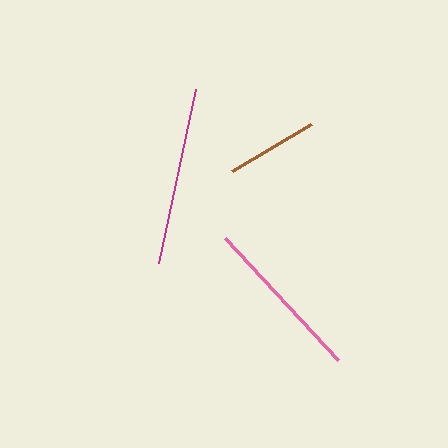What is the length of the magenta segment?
The magenta segment is approximately 178 pixels long.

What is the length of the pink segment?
The pink segment is approximately 167 pixels long.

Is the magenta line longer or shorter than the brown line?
The magenta line is longer than the brown line.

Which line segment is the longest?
The magenta line is the longest at approximately 178 pixels.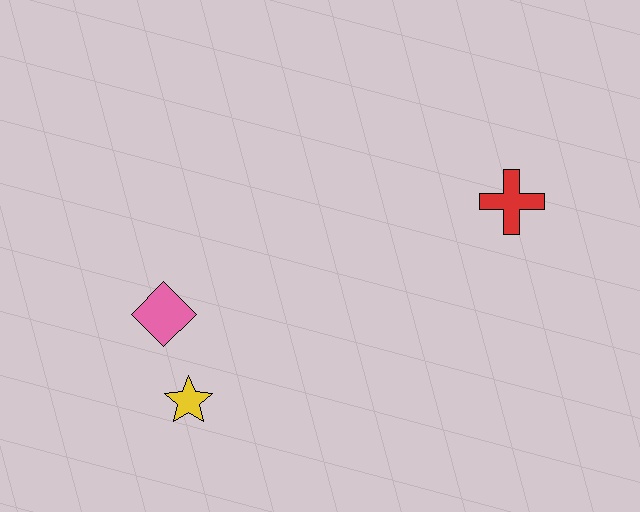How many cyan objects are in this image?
There are no cyan objects.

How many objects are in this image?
There are 3 objects.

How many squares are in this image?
There are no squares.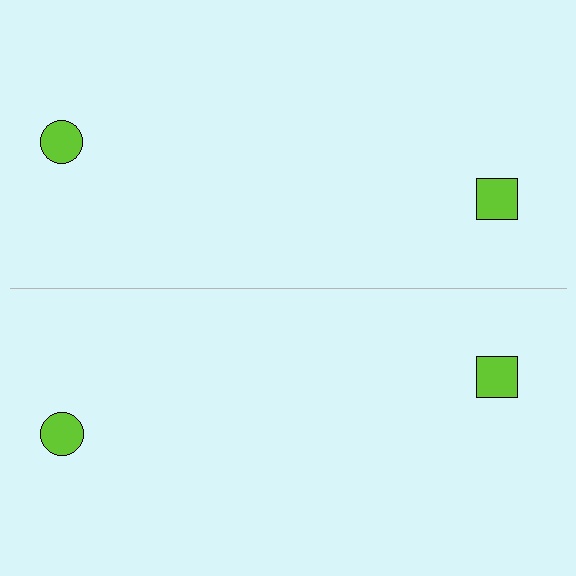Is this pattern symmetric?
Yes, this pattern has bilateral (reflection) symmetry.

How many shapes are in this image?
There are 4 shapes in this image.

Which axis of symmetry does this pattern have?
The pattern has a horizontal axis of symmetry running through the center of the image.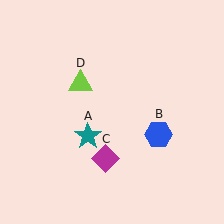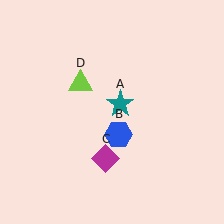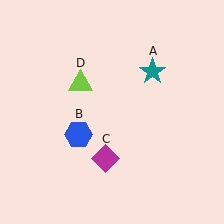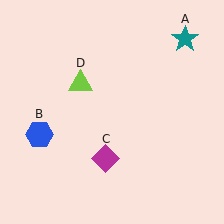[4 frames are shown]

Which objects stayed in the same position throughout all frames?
Magenta diamond (object C) and lime triangle (object D) remained stationary.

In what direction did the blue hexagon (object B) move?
The blue hexagon (object B) moved left.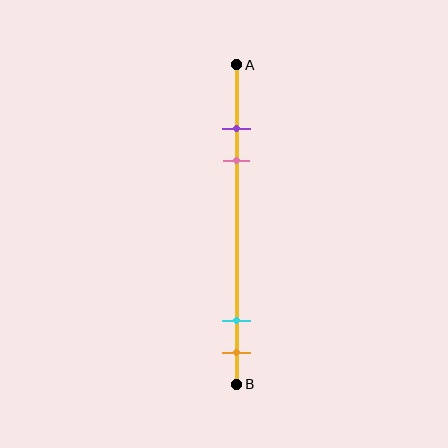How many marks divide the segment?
There are 4 marks dividing the segment.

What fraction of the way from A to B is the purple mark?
The purple mark is approximately 20% (0.2) of the way from A to B.